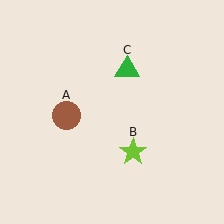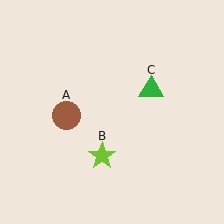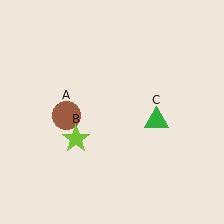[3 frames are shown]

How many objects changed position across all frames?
2 objects changed position: lime star (object B), green triangle (object C).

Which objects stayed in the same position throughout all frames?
Brown circle (object A) remained stationary.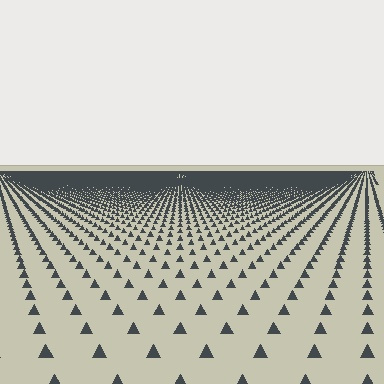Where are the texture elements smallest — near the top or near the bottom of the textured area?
Near the top.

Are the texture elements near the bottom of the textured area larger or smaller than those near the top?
Larger. Near the bottom, elements are closer to the viewer and appear at a bigger on-screen size.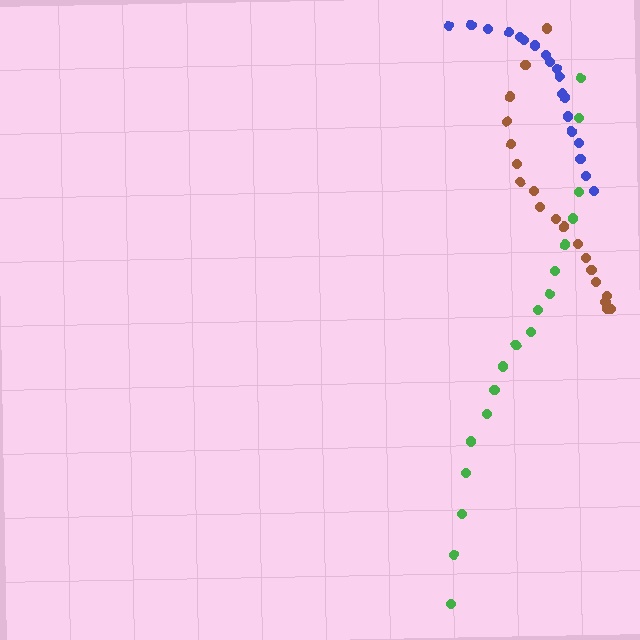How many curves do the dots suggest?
There are 3 distinct paths.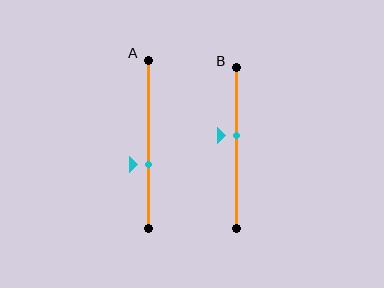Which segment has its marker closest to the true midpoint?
Segment B has its marker closest to the true midpoint.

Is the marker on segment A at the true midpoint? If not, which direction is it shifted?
No, the marker on segment A is shifted downward by about 12% of the segment length.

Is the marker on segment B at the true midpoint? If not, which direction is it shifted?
No, the marker on segment B is shifted upward by about 8% of the segment length.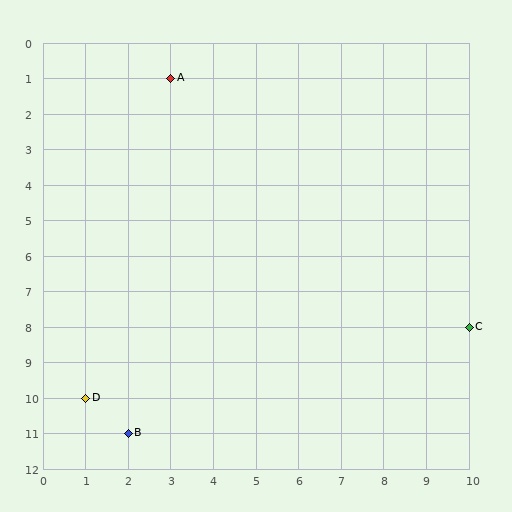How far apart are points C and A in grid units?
Points C and A are 7 columns and 7 rows apart (about 9.9 grid units diagonally).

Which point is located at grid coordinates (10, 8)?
Point C is at (10, 8).